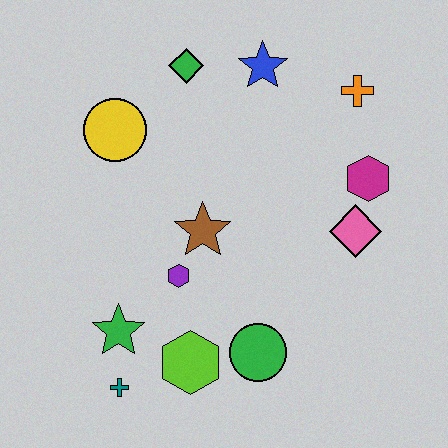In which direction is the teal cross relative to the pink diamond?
The teal cross is to the left of the pink diamond.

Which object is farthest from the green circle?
The green diamond is farthest from the green circle.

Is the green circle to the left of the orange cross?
Yes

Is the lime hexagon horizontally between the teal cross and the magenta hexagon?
Yes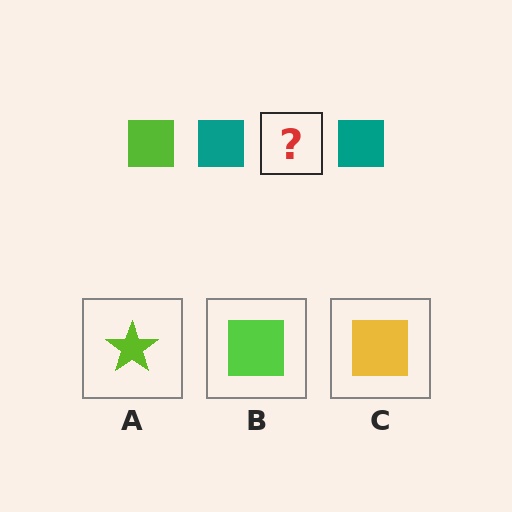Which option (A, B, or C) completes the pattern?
B.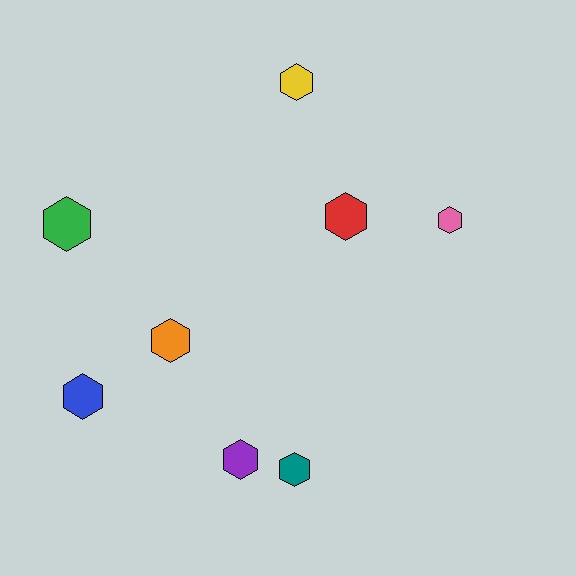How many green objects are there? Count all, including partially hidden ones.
There is 1 green object.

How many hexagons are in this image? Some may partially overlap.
There are 8 hexagons.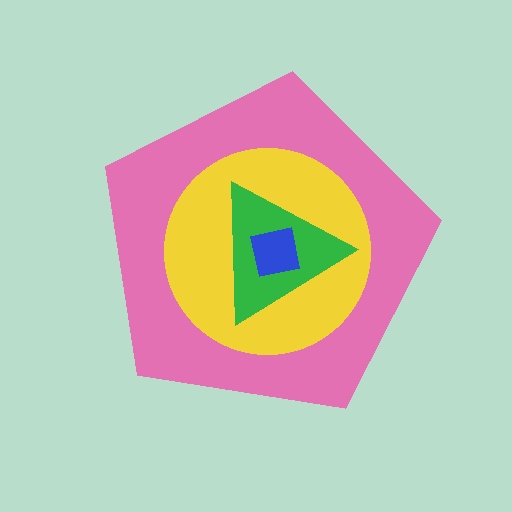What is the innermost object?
The blue square.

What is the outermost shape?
The pink pentagon.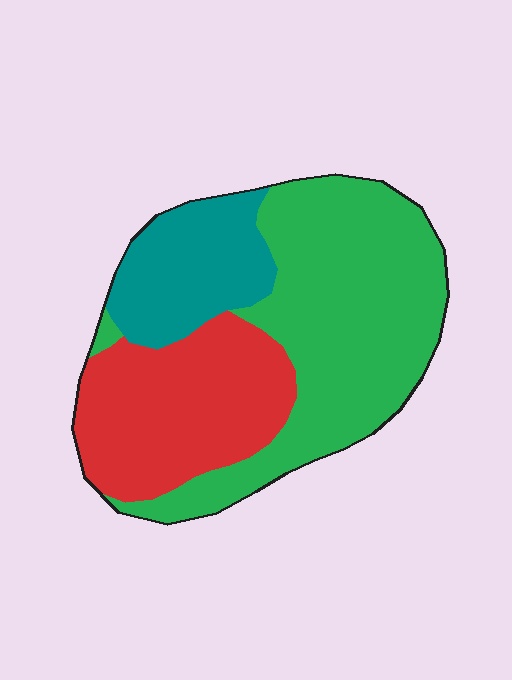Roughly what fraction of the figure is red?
Red takes up about one third (1/3) of the figure.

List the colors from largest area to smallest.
From largest to smallest: green, red, teal.